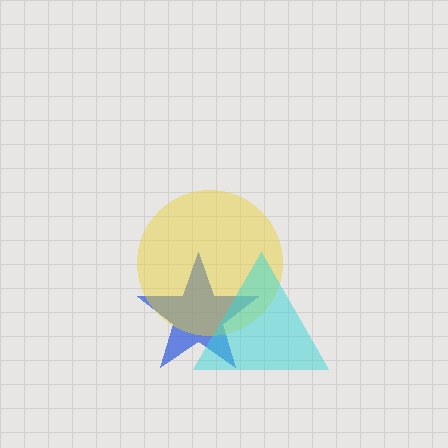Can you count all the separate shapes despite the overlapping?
Yes, there are 3 separate shapes.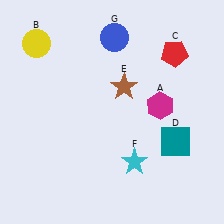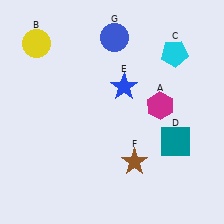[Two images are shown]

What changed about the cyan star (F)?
In Image 1, F is cyan. In Image 2, it changed to brown.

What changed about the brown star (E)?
In Image 1, E is brown. In Image 2, it changed to blue.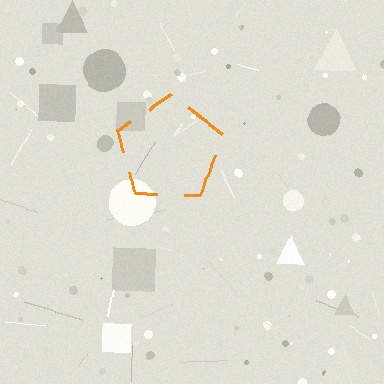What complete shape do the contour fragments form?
The contour fragments form a pentagon.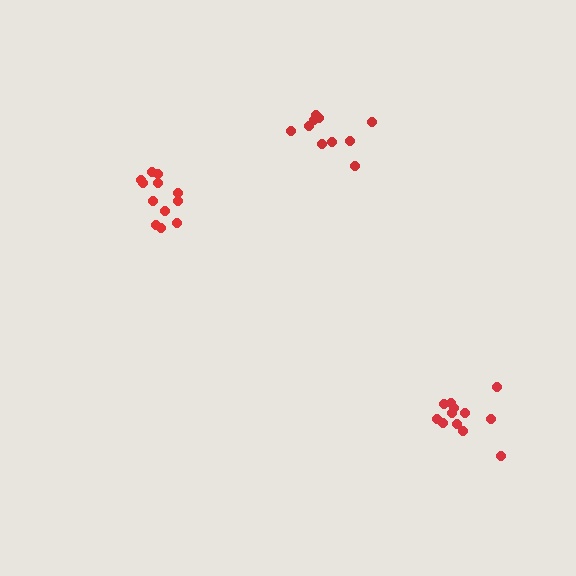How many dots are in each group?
Group 1: 12 dots, Group 2: 10 dots, Group 3: 12 dots (34 total).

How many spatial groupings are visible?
There are 3 spatial groupings.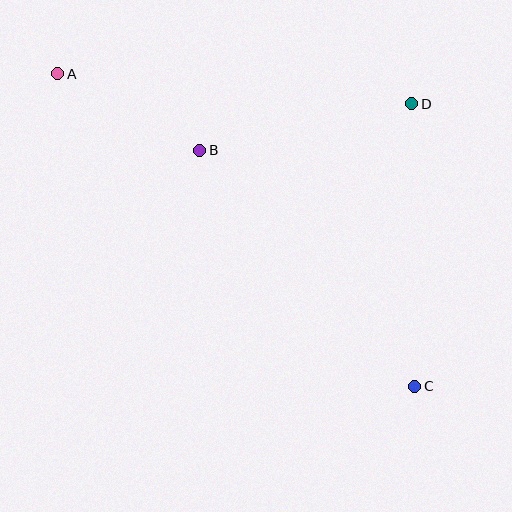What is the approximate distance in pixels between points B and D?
The distance between B and D is approximately 217 pixels.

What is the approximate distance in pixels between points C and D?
The distance between C and D is approximately 283 pixels.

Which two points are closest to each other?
Points A and B are closest to each other.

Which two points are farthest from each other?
Points A and C are farthest from each other.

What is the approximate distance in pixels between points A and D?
The distance between A and D is approximately 355 pixels.